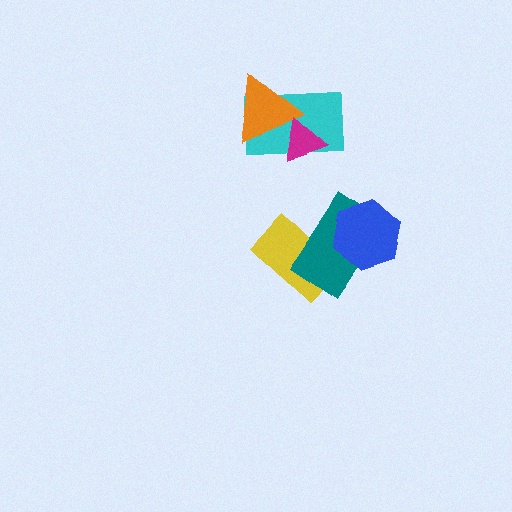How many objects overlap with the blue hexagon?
1 object overlaps with the blue hexagon.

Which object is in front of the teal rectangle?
The blue hexagon is in front of the teal rectangle.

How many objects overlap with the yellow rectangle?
1 object overlaps with the yellow rectangle.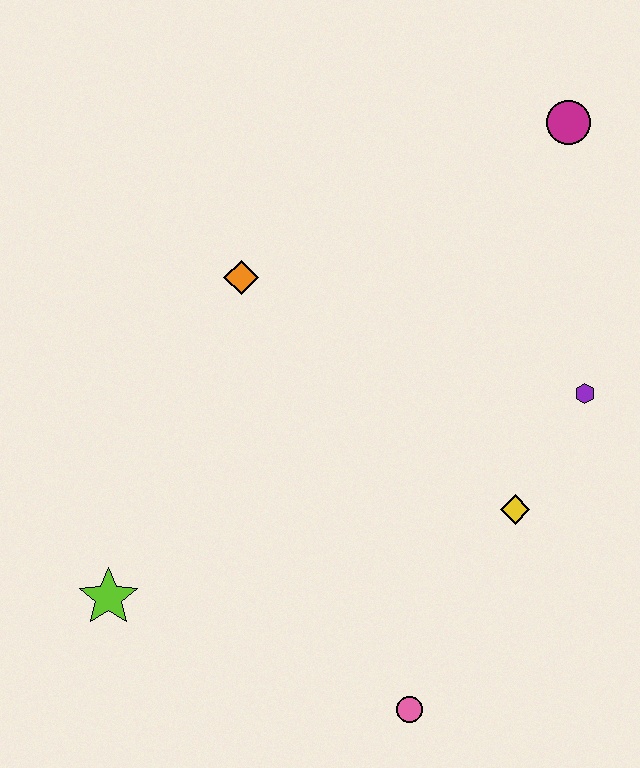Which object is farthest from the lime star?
The magenta circle is farthest from the lime star.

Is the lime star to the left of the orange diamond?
Yes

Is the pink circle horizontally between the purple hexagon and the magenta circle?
No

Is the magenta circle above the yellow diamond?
Yes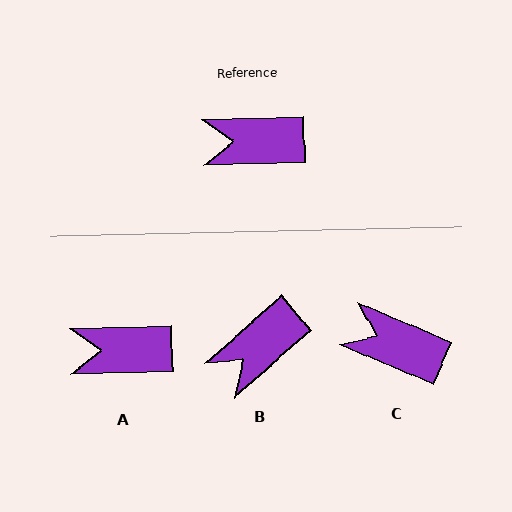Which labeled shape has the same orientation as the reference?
A.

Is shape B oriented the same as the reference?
No, it is off by about 40 degrees.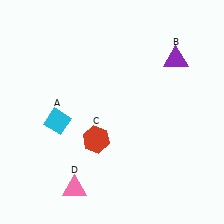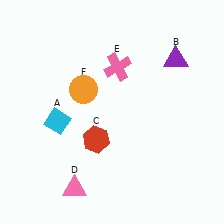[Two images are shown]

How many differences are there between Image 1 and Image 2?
There are 2 differences between the two images.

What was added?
A pink cross (E), an orange circle (F) were added in Image 2.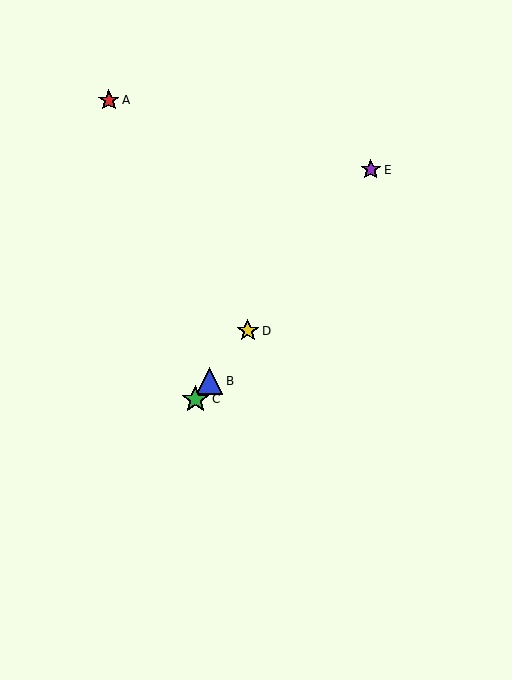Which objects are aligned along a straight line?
Objects B, C, D, E are aligned along a straight line.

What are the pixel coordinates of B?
Object B is at (210, 381).